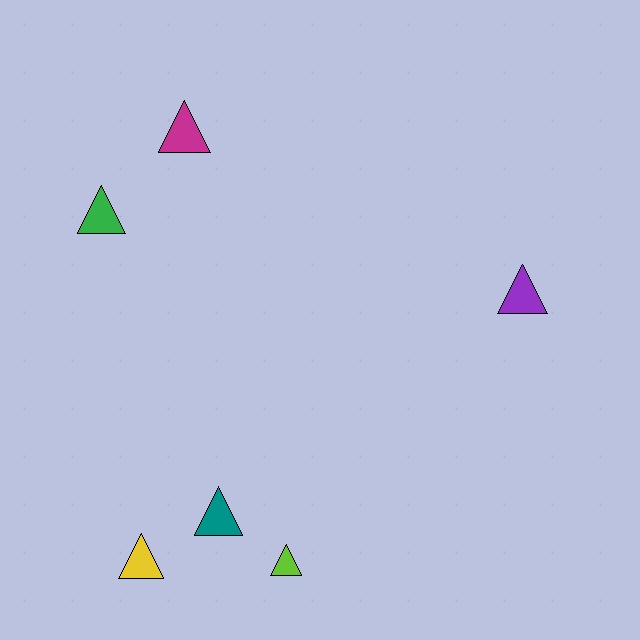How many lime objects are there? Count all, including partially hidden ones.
There is 1 lime object.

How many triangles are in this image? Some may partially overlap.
There are 6 triangles.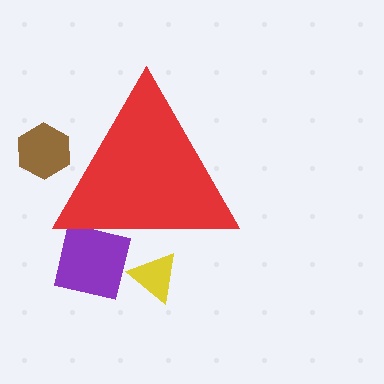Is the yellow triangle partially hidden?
Yes, the yellow triangle is partially hidden behind the red triangle.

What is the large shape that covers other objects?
A red triangle.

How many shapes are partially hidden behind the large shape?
3 shapes are partially hidden.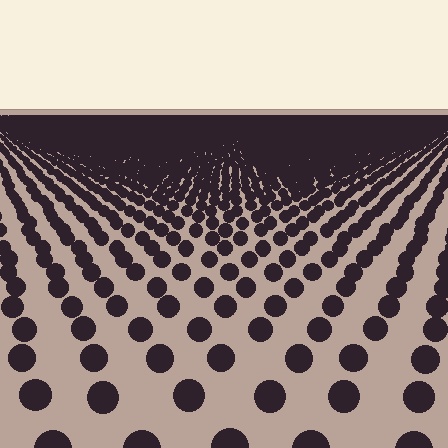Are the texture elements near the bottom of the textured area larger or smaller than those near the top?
Larger. Near the bottom, elements are closer to the viewer and appear at a bigger on-screen size.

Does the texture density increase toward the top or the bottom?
Density increases toward the top.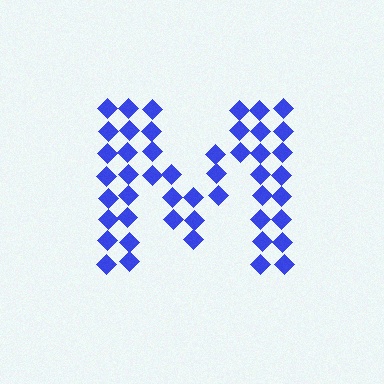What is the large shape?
The large shape is the letter M.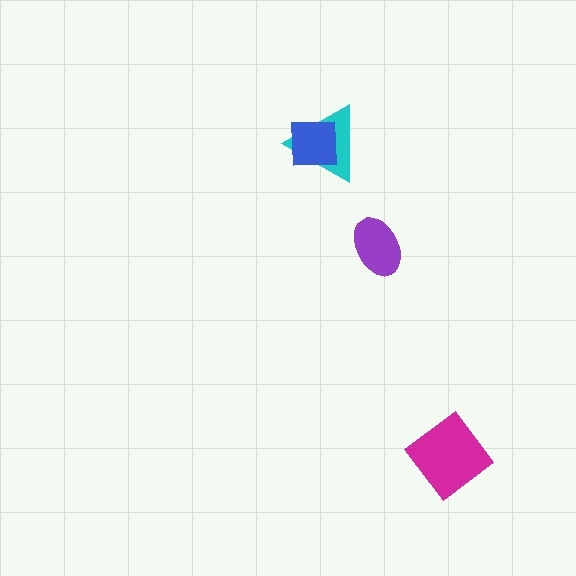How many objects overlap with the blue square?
1 object overlaps with the blue square.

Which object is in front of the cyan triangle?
The blue square is in front of the cyan triangle.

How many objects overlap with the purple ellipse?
0 objects overlap with the purple ellipse.